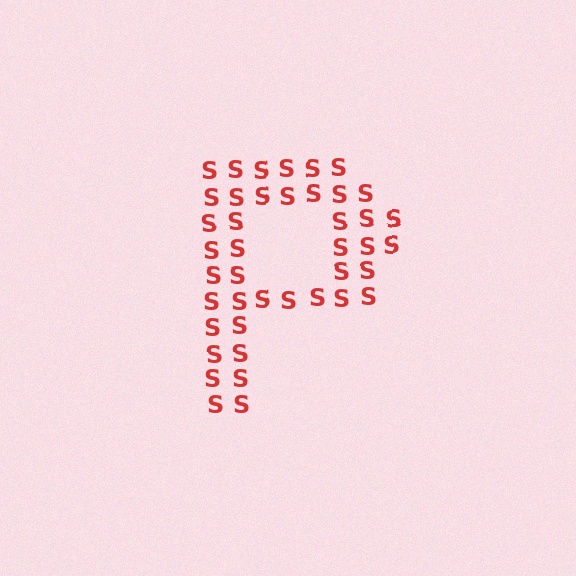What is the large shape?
The large shape is the letter P.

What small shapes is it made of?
It is made of small letter S's.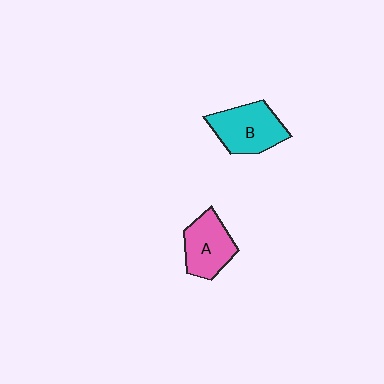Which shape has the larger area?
Shape B (cyan).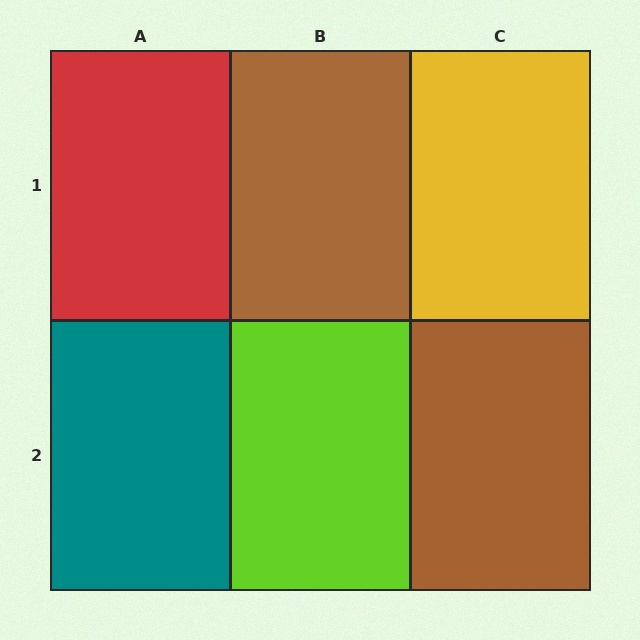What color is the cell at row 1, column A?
Red.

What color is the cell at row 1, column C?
Yellow.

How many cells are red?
1 cell is red.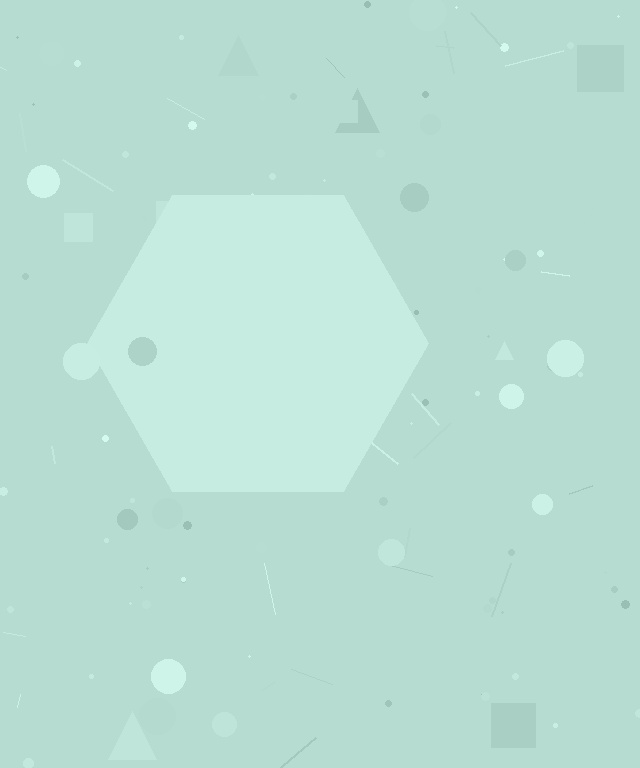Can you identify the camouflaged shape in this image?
The camouflaged shape is a hexagon.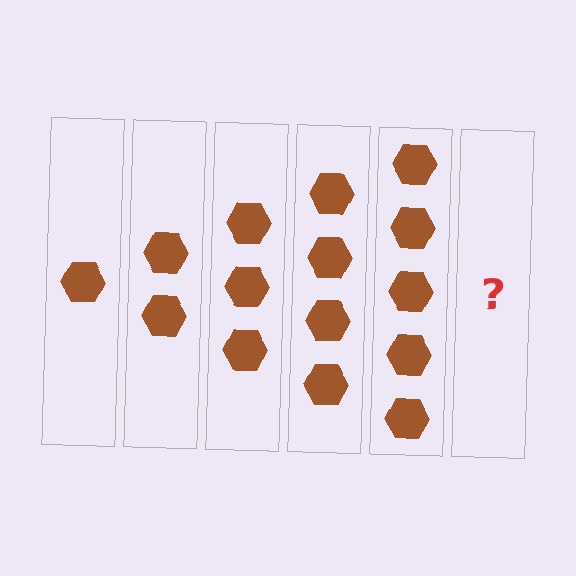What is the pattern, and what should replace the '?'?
The pattern is that each step adds one more hexagon. The '?' should be 6 hexagons.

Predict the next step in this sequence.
The next step is 6 hexagons.